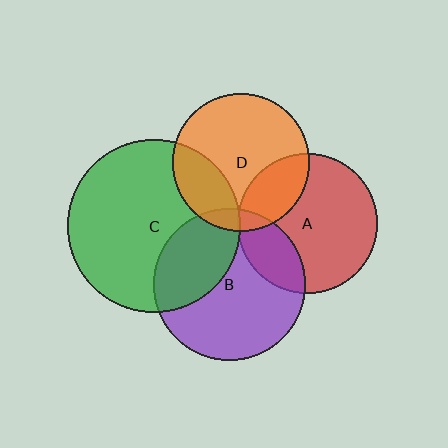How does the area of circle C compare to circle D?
Approximately 1.6 times.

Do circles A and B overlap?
Yes.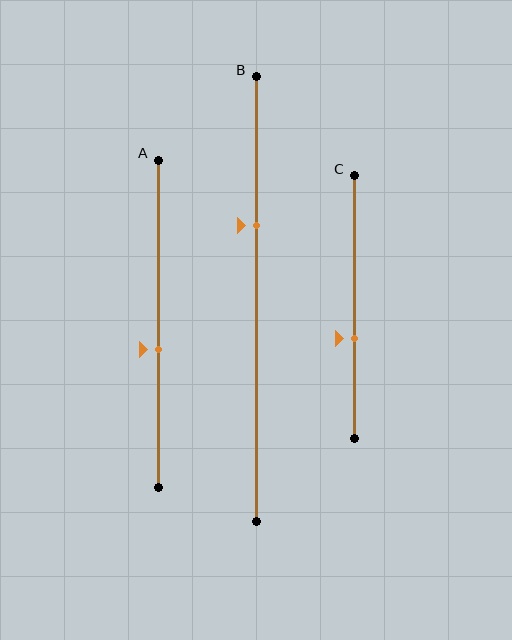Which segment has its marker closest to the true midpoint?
Segment A has its marker closest to the true midpoint.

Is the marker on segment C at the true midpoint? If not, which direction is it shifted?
No, the marker on segment C is shifted downward by about 12% of the segment length.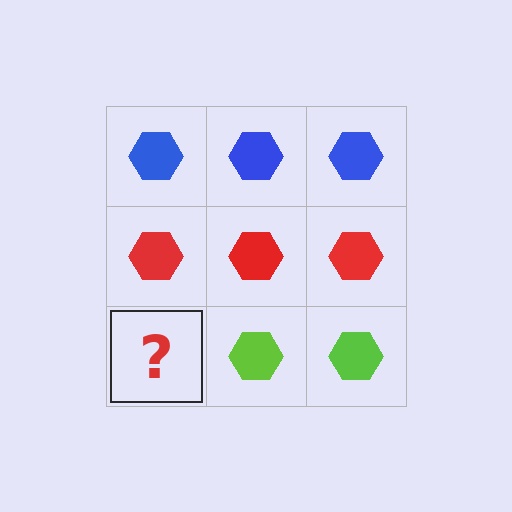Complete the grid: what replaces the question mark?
The question mark should be replaced with a lime hexagon.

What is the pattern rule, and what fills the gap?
The rule is that each row has a consistent color. The gap should be filled with a lime hexagon.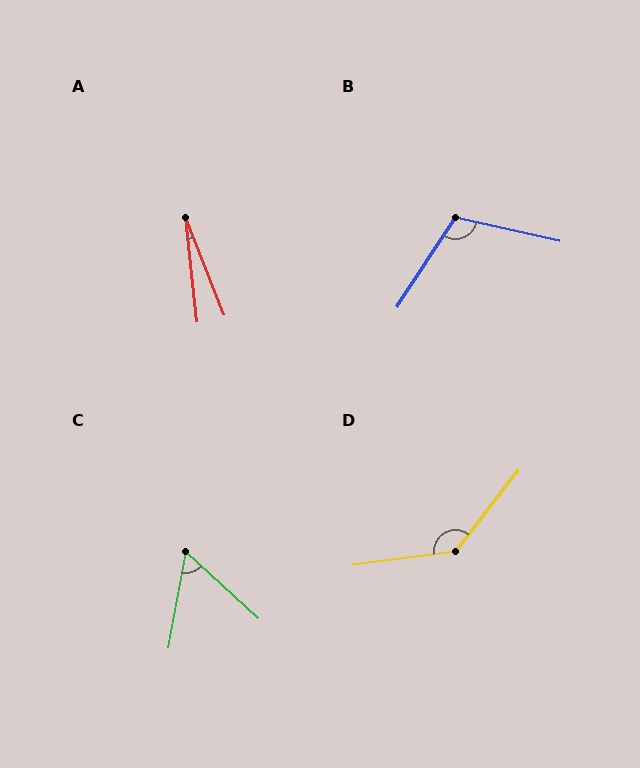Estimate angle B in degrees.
Approximately 111 degrees.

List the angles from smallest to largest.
A (15°), C (58°), B (111°), D (136°).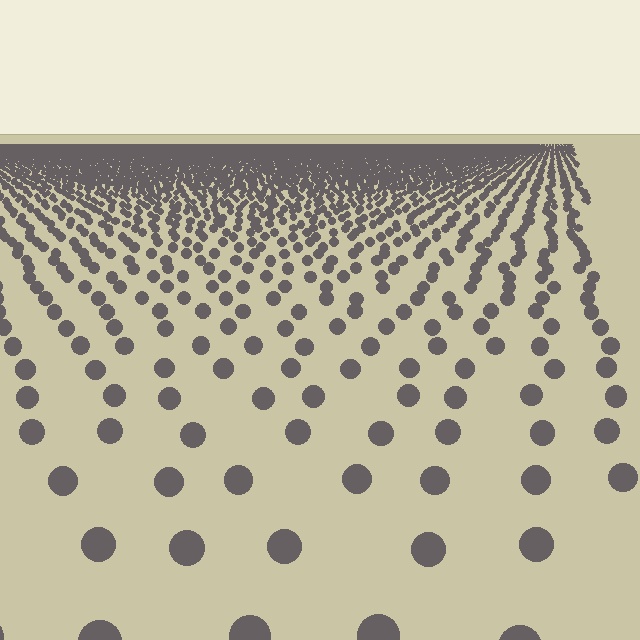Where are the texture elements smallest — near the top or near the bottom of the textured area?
Near the top.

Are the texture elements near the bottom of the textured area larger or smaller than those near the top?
Larger. Near the bottom, elements are closer to the viewer and appear at a bigger on-screen size.